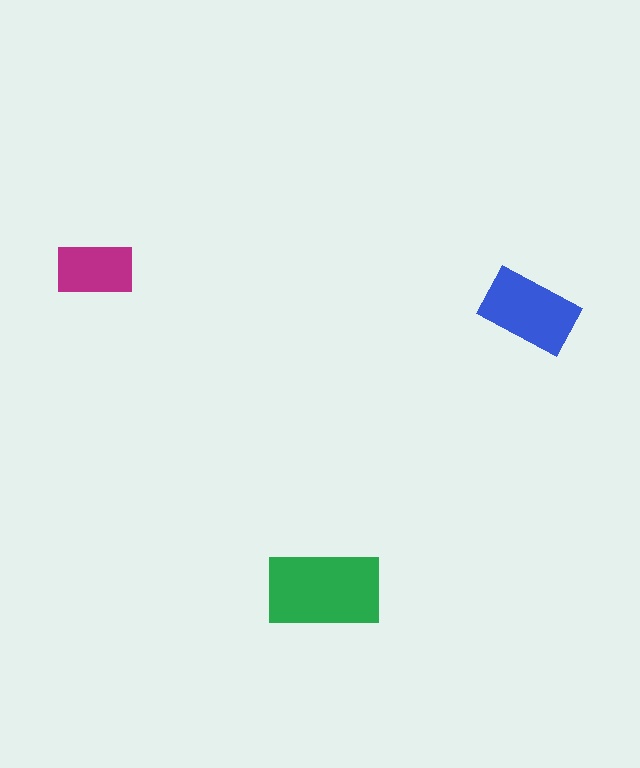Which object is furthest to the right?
The blue rectangle is rightmost.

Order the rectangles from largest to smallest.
the green one, the blue one, the magenta one.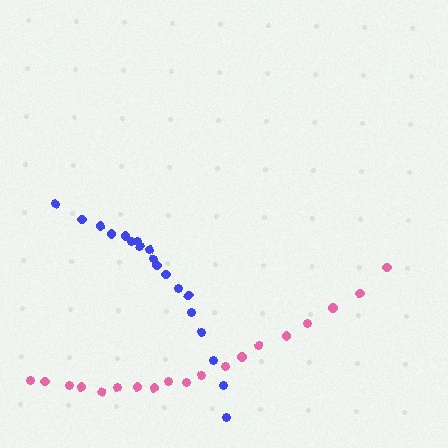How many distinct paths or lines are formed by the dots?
There are 2 distinct paths.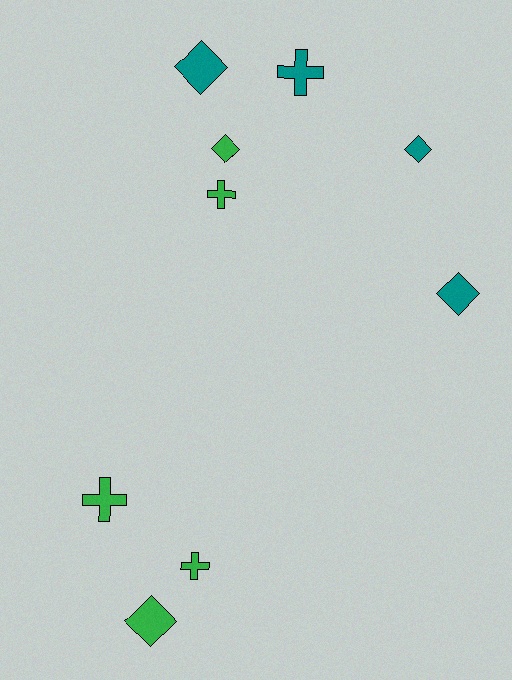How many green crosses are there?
There are 3 green crosses.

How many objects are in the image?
There are 9 objects.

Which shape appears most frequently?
Diamond, with 5 objects.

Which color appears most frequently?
Green, with 5 objects.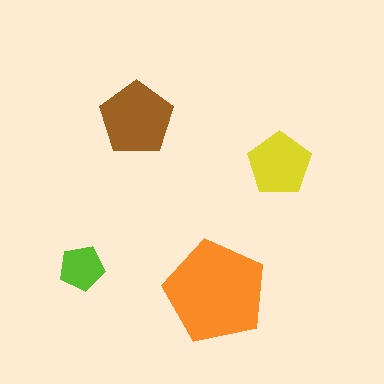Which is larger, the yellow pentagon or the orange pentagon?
The orange one.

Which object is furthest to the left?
The lime pentagon is leftmost.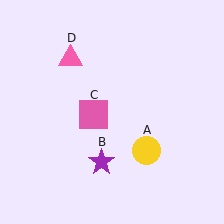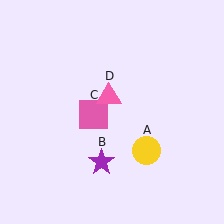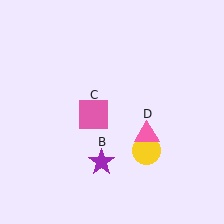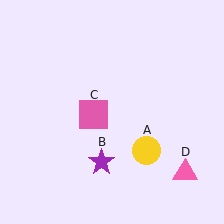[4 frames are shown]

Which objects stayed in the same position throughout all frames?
Yellow circle (object A) and purple star (object B) and pink square (object C) remained stationary.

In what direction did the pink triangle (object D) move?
The pink triangle (object D) moved down and to the right.